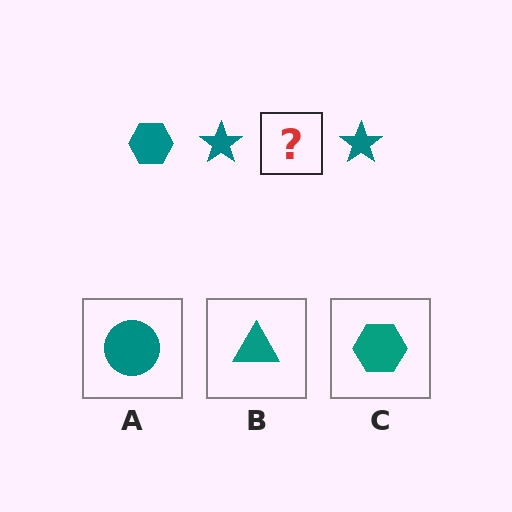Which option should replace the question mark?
Option C.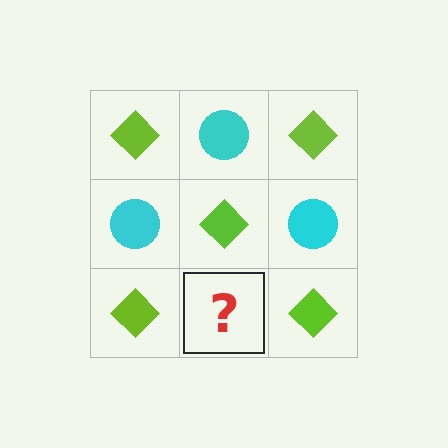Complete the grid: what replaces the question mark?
The question mark should be replaced with a cyan circle.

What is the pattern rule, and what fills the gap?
The rule is that it alternates lime diamond and cyan circle in a checkerboard pattern. The gap should be filled with a cyan circle.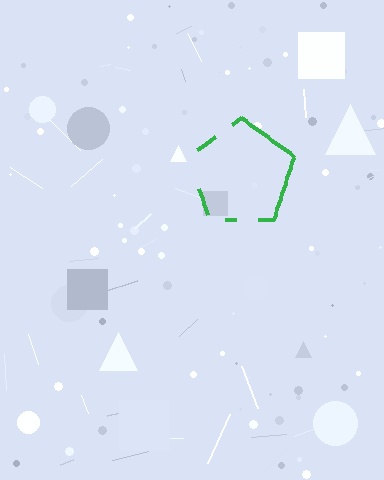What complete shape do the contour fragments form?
The contour fragments form a pentagon.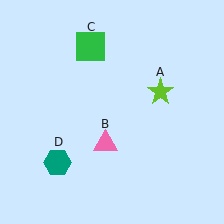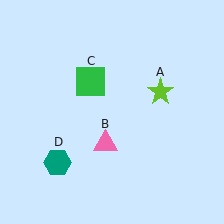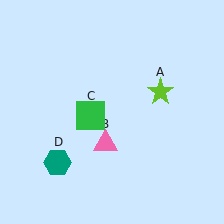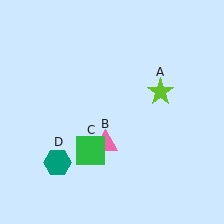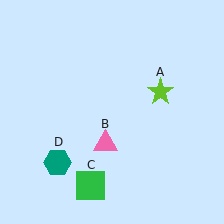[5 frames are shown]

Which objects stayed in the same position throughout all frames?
Lime star (object A) and pink triangle (object B) and teal hexagon (object D) remained stationary.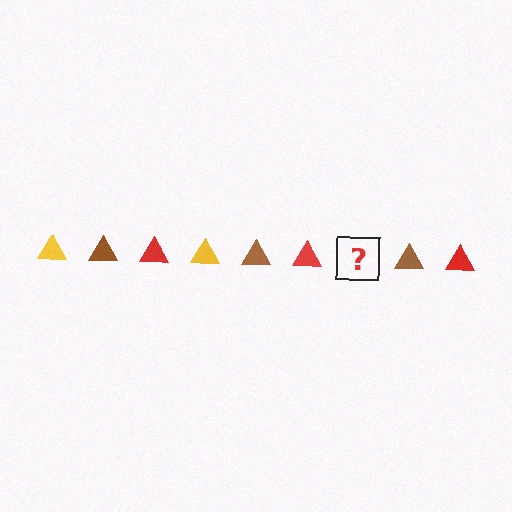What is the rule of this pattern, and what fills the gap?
The rule is that the pattern cycles through yellow, brown, red triangles. The gap should be filled with a yellow triangle.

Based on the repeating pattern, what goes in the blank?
The blank should be a yellow triangle.